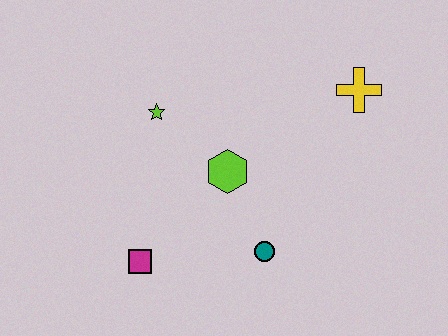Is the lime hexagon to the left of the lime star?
No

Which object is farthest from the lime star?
The yellow cross is farthest from the lime star.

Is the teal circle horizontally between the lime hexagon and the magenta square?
No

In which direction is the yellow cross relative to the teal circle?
The yellow cross is above the teal circle.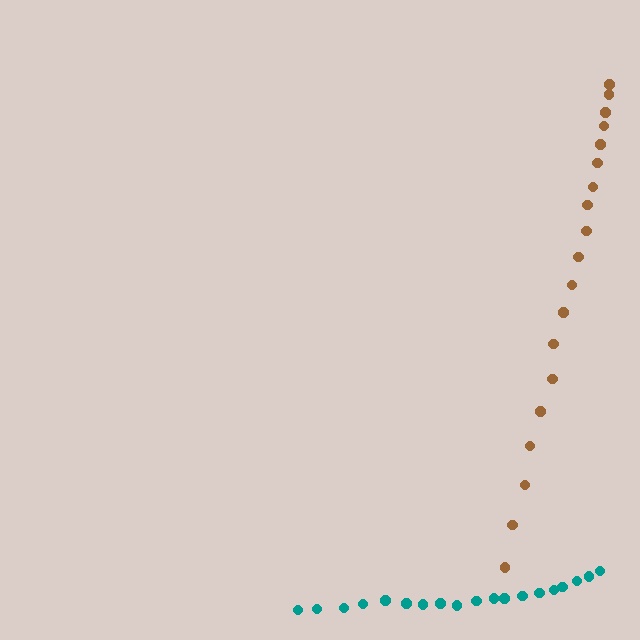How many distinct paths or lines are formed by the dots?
There are 2 distinct paths.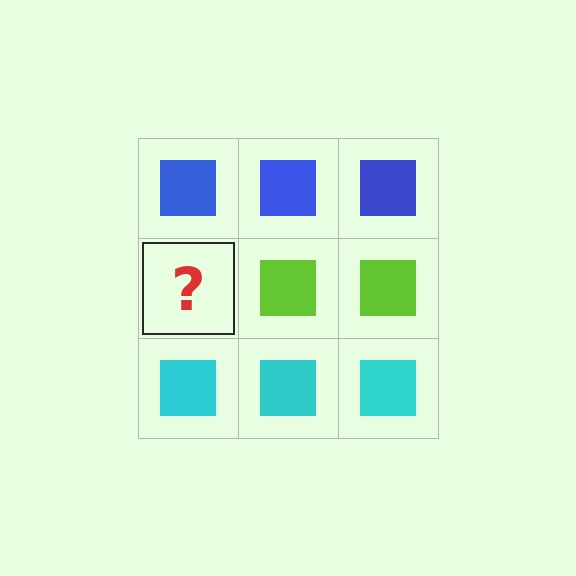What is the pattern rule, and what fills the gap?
The rule is that each row has a consistent color. The gap should be filled with a lime square.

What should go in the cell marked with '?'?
The missing cell should contain a lime square.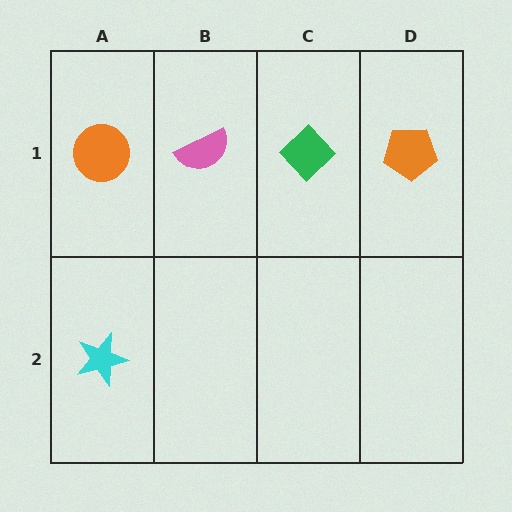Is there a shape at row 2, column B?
No, that cell is empty.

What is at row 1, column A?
An orange circle.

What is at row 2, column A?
A cyan star.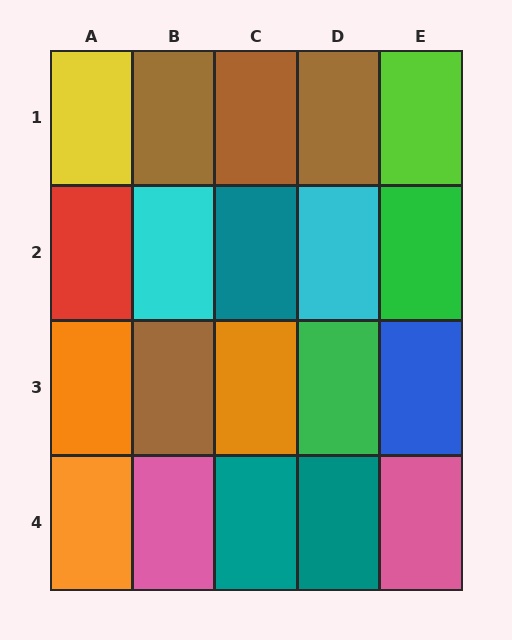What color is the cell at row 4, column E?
Pink.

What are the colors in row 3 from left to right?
Orange, brown, orange, green, blue.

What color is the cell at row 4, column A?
Orange.